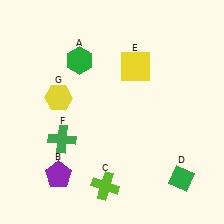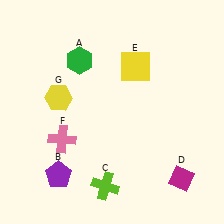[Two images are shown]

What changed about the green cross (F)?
In Image 1, F is green. In Image 2, it changed to pink.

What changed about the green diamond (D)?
In Image 1, D is green. In Image 2, it changed to magenta.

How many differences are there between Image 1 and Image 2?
There are 2 differences between the two images.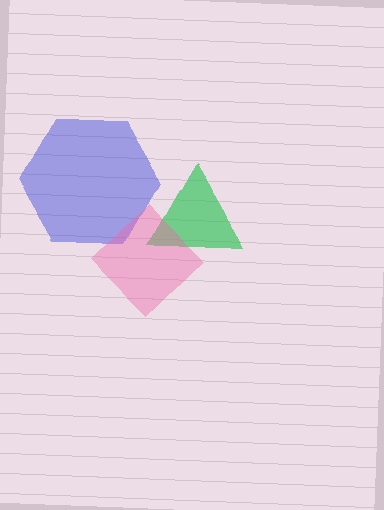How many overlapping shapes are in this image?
There are 3 overlapping shapes in the image.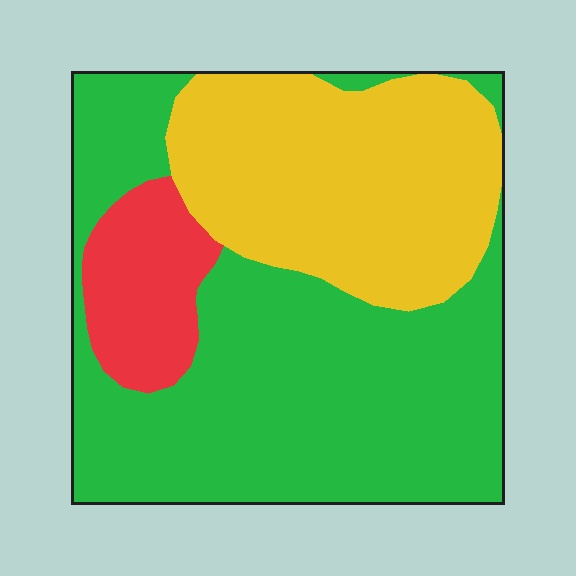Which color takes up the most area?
Green, at roughly 55%.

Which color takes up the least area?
Red, at roughly 10%.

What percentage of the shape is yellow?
Yellow takes up between a third and a half of the shape.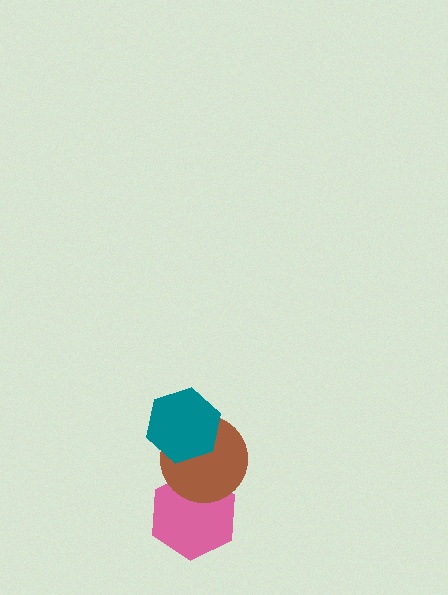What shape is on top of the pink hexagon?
The brown circle is on top of the pink hexagon.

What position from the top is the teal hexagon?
The teal hexagon is 1st from the top.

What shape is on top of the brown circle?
The teal hexagon is on top of the brown circle.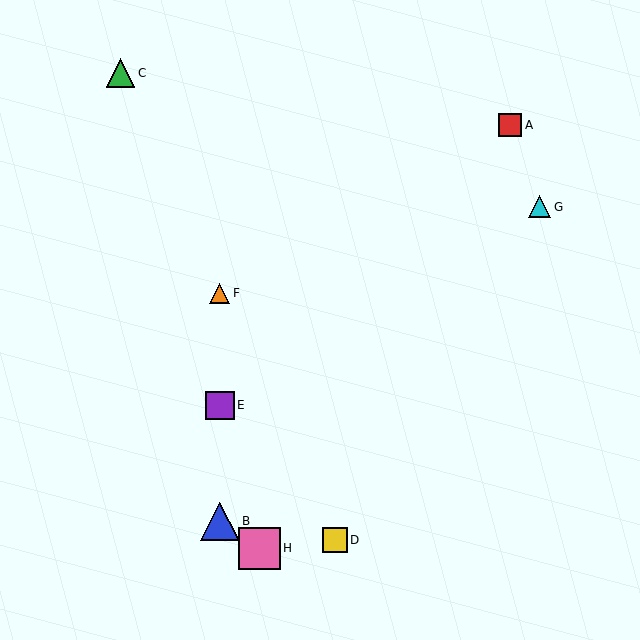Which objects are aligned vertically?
Objects B, E, F are aligned vertically.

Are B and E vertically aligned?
Yes, both are at x≈220.